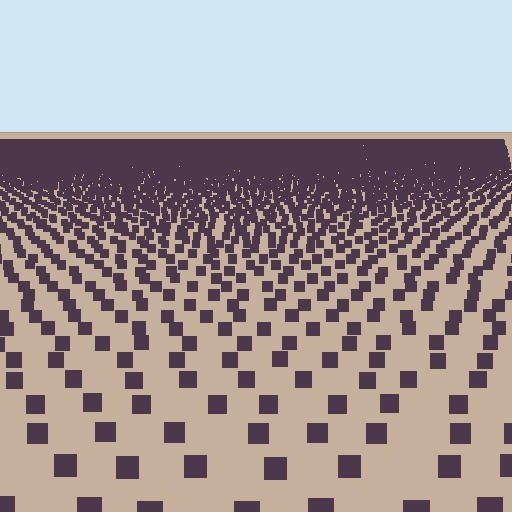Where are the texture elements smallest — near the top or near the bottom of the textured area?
Near the top.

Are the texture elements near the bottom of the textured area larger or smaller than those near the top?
Larger. Near the bottom, elements are closer to the viewer and appear at a bigger on-screen size.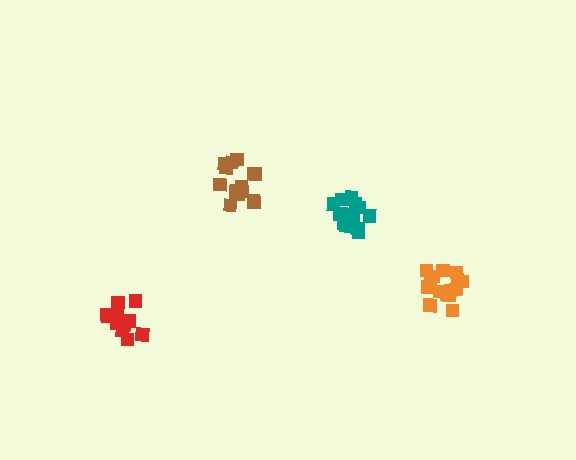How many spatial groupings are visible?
There are 4 spatial groupings.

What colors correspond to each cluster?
The clusters are colored: teal, red, orange, brown.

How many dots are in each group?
Group 1: 15 dots, Group 2: 16 dots, Group 3: 15 dots, Group 4: 16 dots (62 total).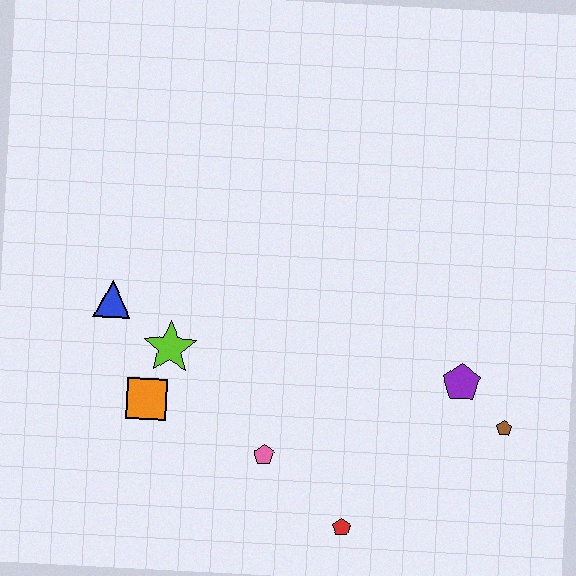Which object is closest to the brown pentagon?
The purple pentagon is closest to the brown pentagon.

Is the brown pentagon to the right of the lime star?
Yes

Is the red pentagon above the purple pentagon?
No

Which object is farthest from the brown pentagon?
The blue triangle is farthest from the brown pentagon.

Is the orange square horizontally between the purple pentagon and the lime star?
No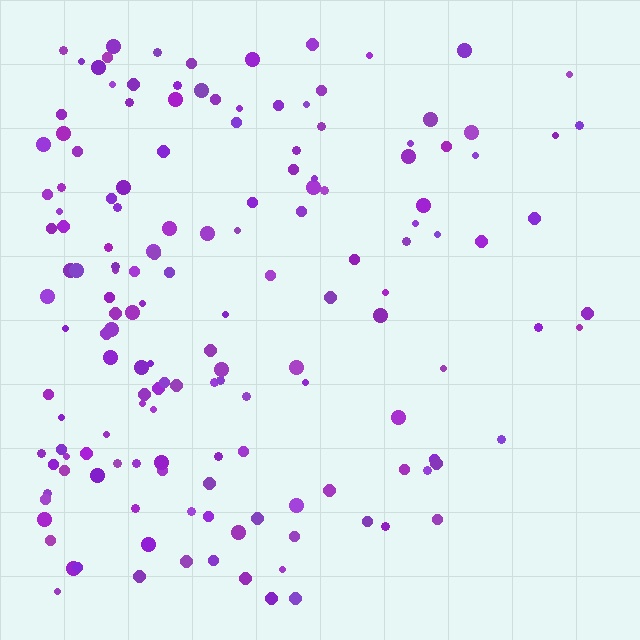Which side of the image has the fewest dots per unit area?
The right.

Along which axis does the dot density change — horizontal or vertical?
Horizontal.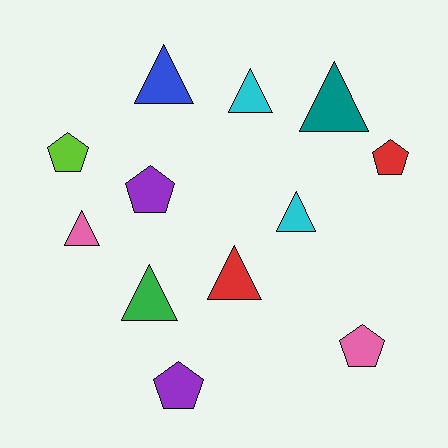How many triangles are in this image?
There are 7 triangles.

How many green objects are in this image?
There is 1 green object.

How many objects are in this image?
There are 12 objects.